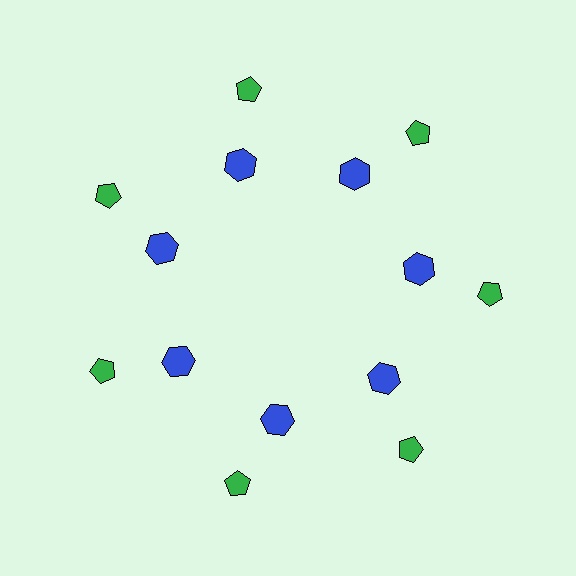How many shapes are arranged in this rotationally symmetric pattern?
There are 14 shapes, arranged in 7 groups of 2.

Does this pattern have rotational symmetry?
Yes, this pattern has 7-fold rotational symmetry. It looks the same after rotating 51 degrees around the center.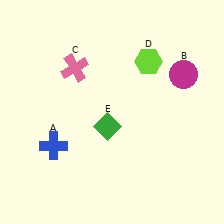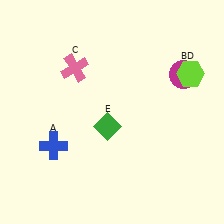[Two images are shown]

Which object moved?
The lime hexagon (D) moved right.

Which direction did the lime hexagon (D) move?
The lime hexagon (D) moved right.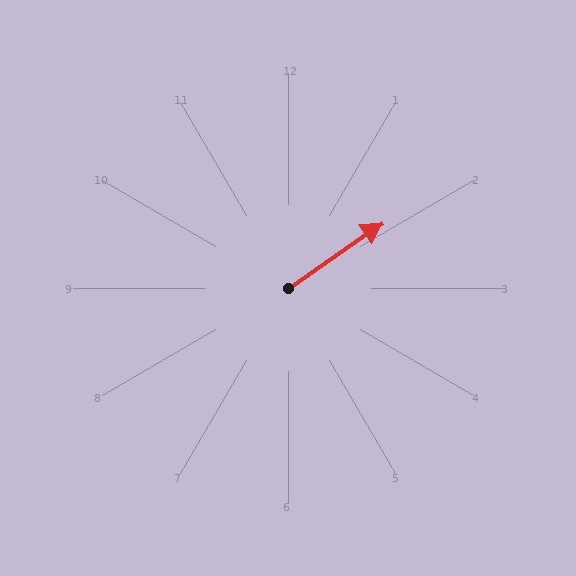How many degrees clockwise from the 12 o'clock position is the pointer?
Approximately 55 degrees.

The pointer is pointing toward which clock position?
Roughly 2 o'clock.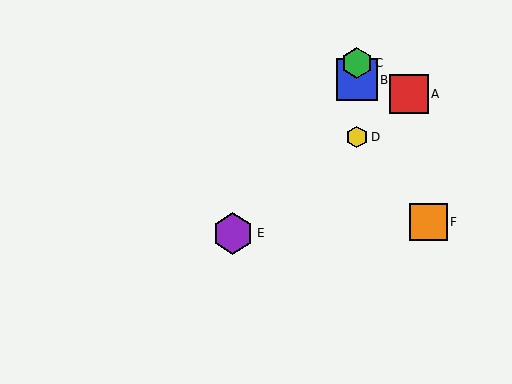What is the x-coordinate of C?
Object C is at x≈357.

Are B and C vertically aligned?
Yes, both are at x≈357.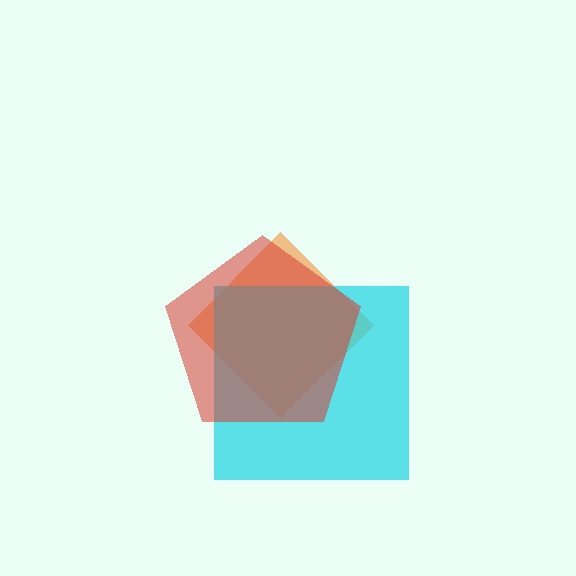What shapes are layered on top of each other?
The layered shapes are: an orange diamond, a cyan square, a red pentagon.